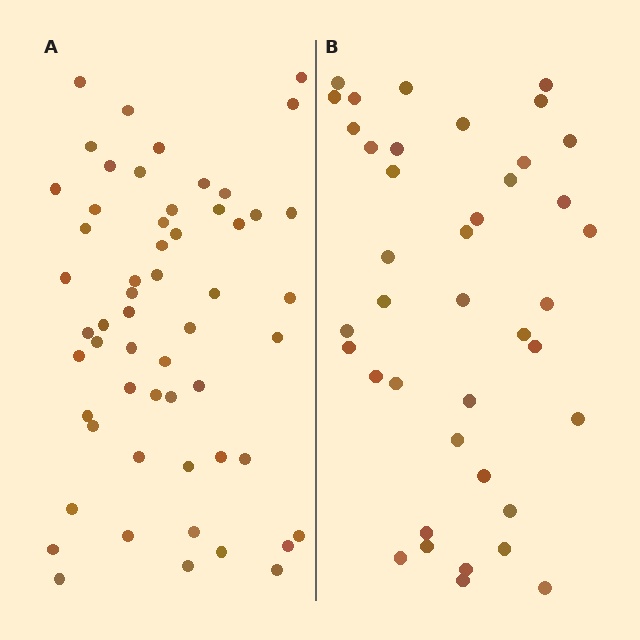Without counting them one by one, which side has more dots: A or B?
Region A (the left region) has more dots.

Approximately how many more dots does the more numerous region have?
Region A has approximately 15 more dots than region B.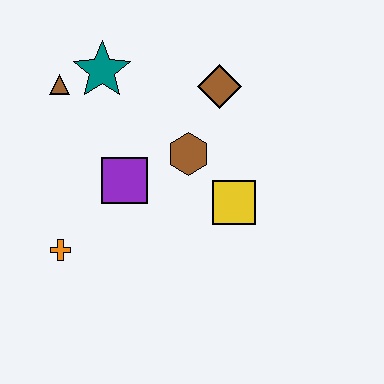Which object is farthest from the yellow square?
The brown triangle is farthest from the yellow square.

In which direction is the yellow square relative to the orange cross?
The yellow square is to the right of the orange cross.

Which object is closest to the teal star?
The brown triangle is closest to the teal star.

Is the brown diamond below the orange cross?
No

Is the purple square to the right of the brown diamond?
No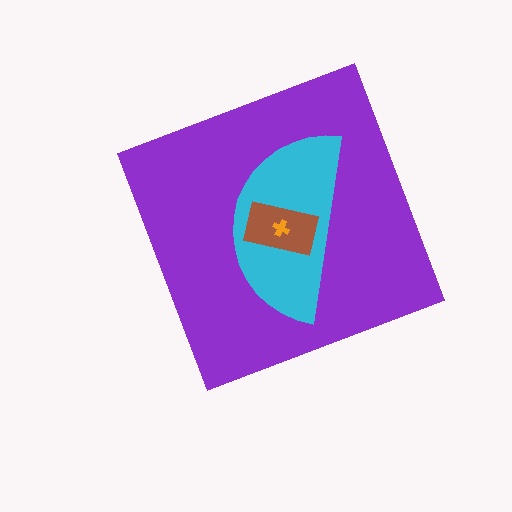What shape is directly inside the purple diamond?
The cyan semicircle.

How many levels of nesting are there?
4.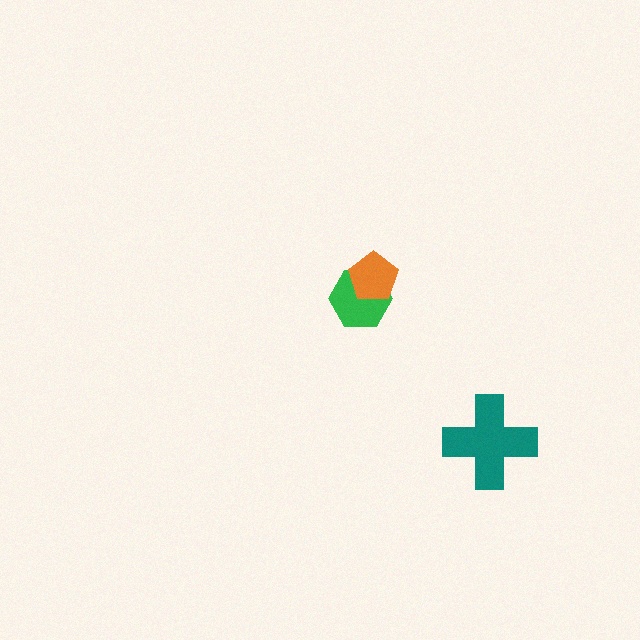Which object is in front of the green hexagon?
The orange pentagon is in front of the green hexagon.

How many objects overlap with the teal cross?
0 objects overlap with the teal cross.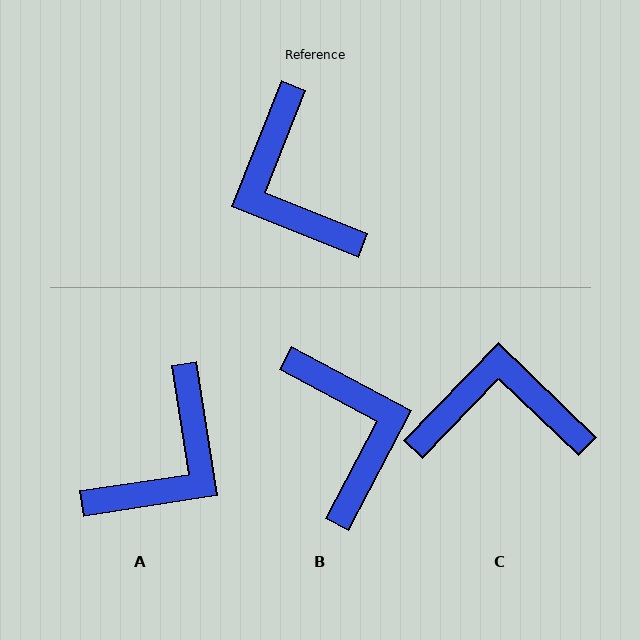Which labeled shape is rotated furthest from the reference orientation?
B, about 174 degrees away.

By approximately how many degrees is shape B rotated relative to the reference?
Approximately 174 degrees counter-clockwise.